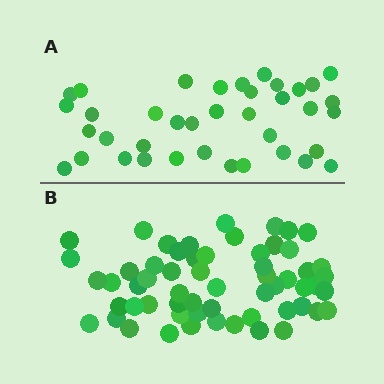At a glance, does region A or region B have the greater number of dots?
Region B (the bottom region) has more dots.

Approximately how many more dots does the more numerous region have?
Region B has approximately 20 more dots than region A.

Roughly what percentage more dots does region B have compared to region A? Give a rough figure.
About 55% more.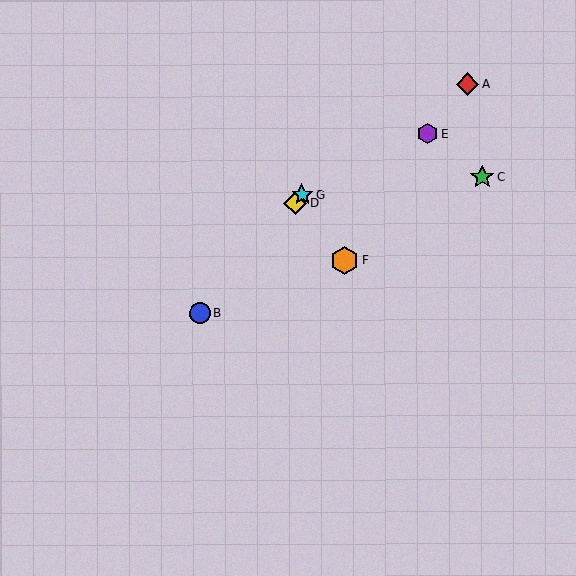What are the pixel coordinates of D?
Object D is at (295, 203).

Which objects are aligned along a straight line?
Objects B, D, G are aligned along a straight line.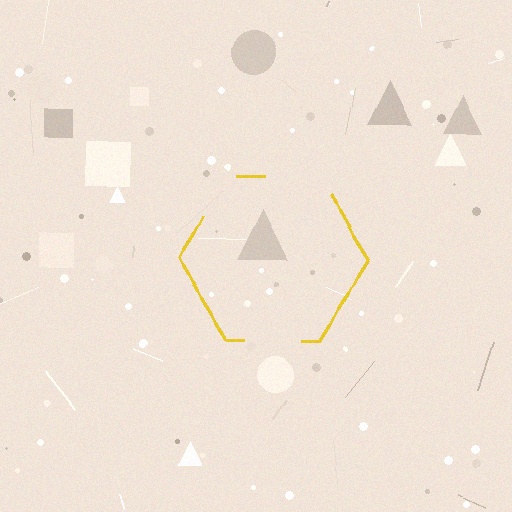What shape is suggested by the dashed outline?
The dashed outline suggests a hexagon.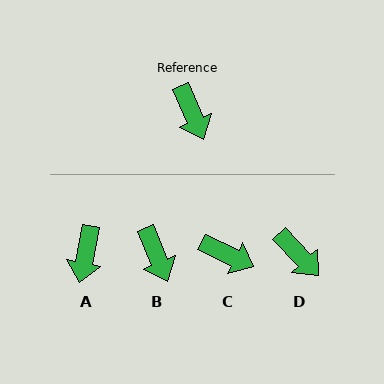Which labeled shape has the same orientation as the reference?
B.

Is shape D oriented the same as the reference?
No, it is off by about 20 degrees.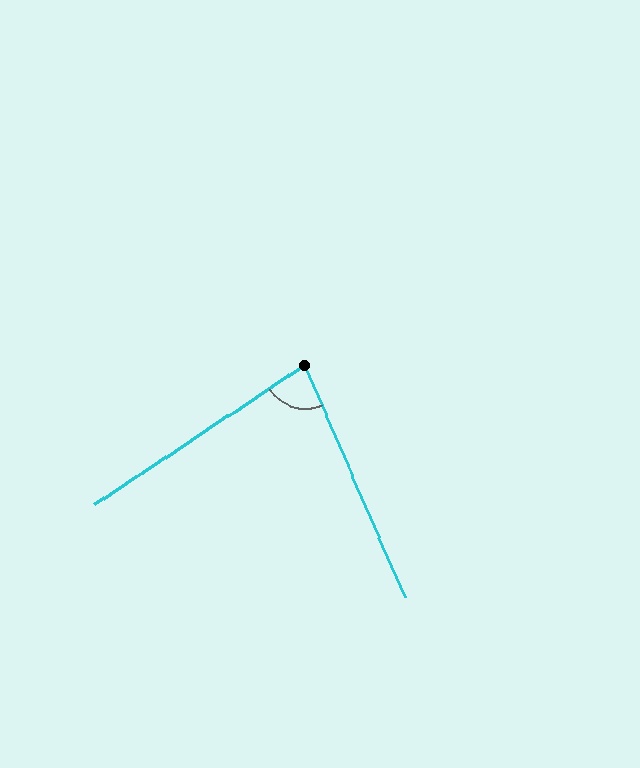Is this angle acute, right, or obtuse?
It is acute.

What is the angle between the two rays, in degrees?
Approximately 80 degrees.